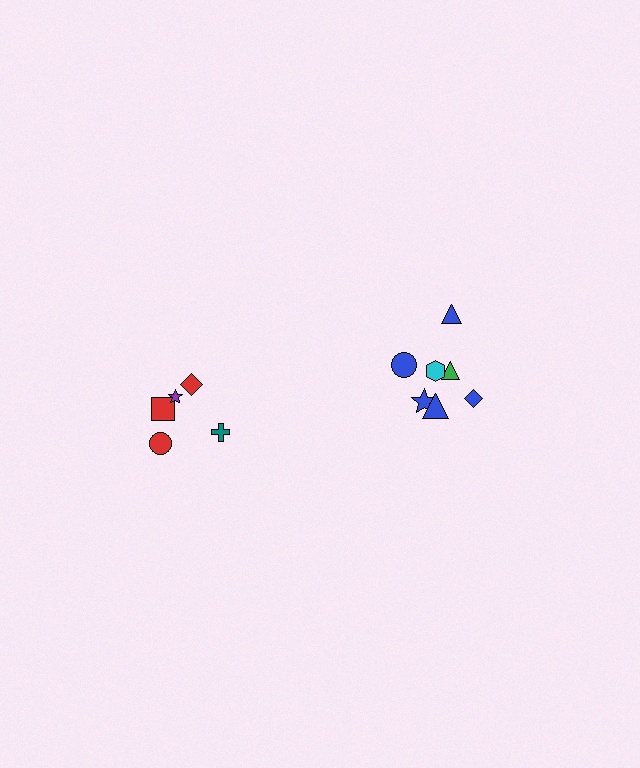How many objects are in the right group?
There are 7 objects.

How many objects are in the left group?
There are 5 objects.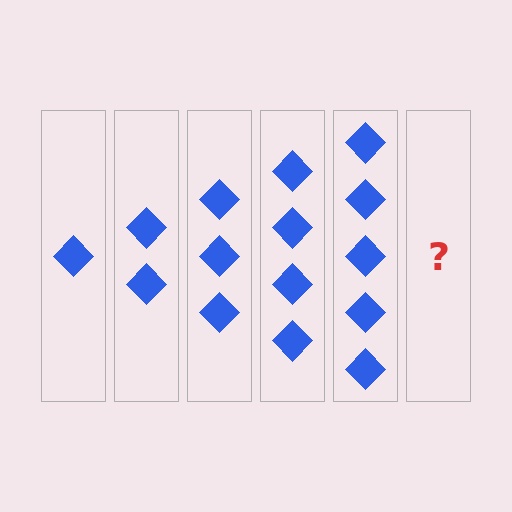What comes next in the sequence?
The next element should be 6 diamonds.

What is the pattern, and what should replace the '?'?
The pattern is that each step adds one more diamond. The '?' should be 6 diamonds.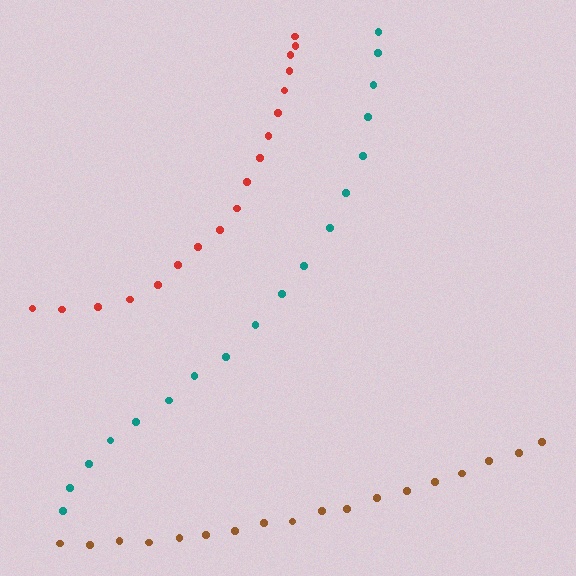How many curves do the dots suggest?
There are 3 distinct paths.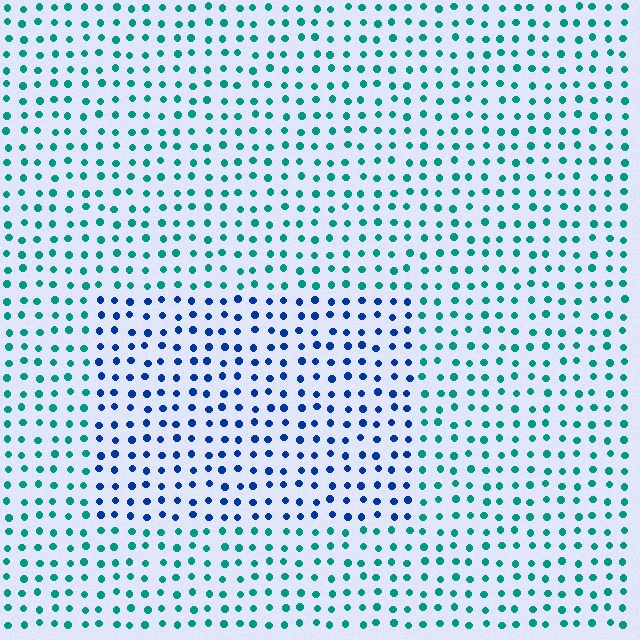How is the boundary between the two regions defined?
The boundary is defined purely by a slight shift in hue (about 47 degrees). Spacing, size, and orientation are identical on both sides.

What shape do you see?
I see a rectangle.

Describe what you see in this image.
The image is filled with small teal elements in a uniform arrangement. A rectangle-shaped region is visible where the elements are tinted to a slightly different hue, forming a subtle color boundary.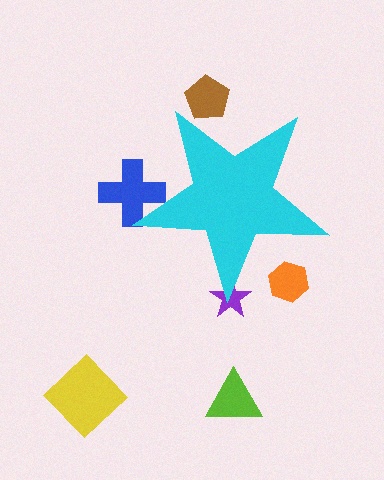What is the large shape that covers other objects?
A cyan star.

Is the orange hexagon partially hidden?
Yes, the orange hexagon is partially hidden behind the cyan star.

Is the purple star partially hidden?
Yes, the purple star is partially hidden behind the cyan star.